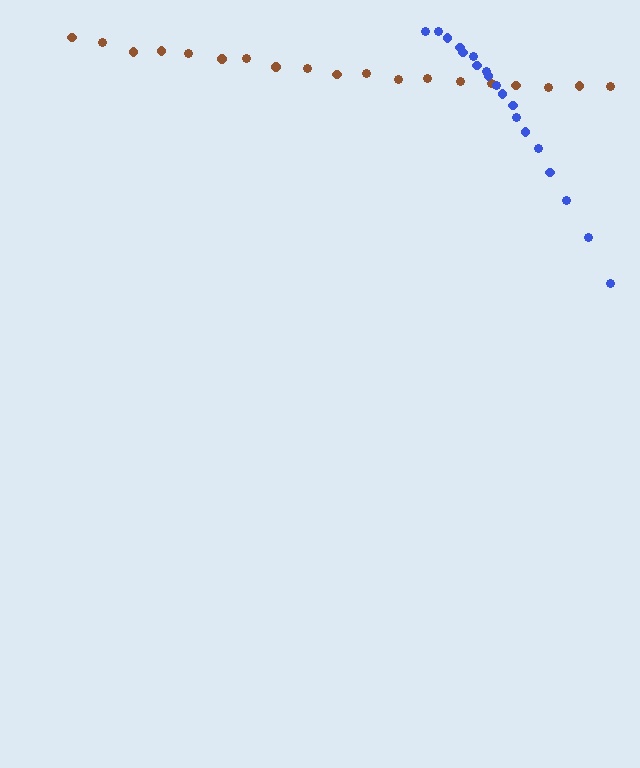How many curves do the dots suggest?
There are 2 distinct paths.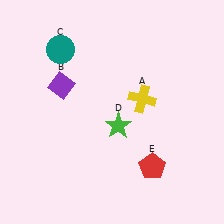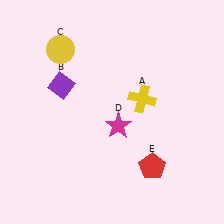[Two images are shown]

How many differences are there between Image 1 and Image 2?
There are 2 differences between the two images.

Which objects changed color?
C changed from teal to yellow. D changed from green to magenta.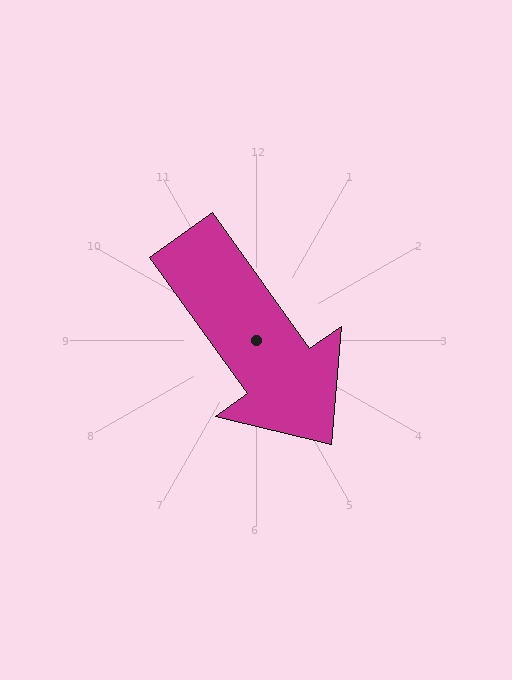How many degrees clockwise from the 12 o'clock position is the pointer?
Approximately 144 degrees.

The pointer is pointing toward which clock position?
Roughly 5 o'clock.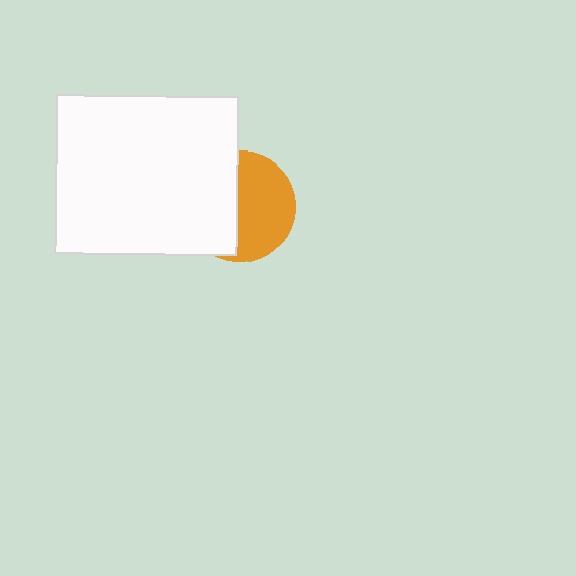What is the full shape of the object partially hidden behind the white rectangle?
The partially hidden object is an orange circle.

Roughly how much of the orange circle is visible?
About half of it is visible (roughly 53%).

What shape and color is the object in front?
The object in front is a white rectangle.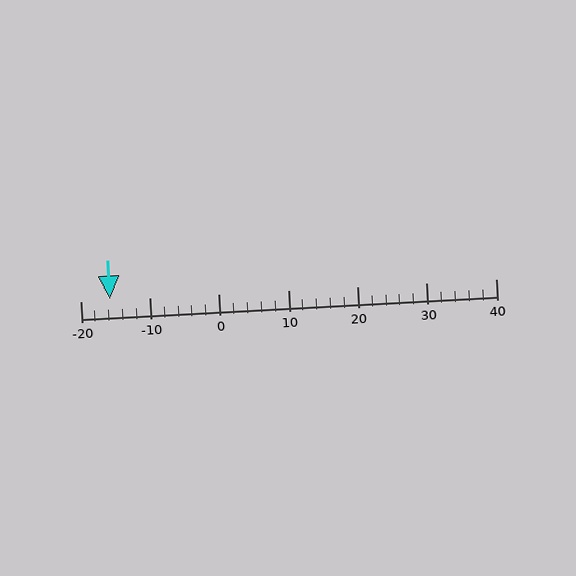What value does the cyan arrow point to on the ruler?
The cyan arrow points to approximately -16.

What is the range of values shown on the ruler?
The ruler shows values from -20 to 40.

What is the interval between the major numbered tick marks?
The major tick marks are spaced 10 units apart.